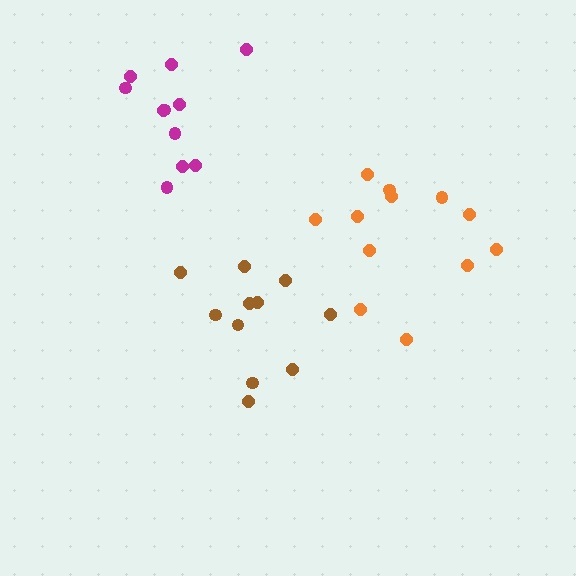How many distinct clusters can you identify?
There are 3 distinct clusters.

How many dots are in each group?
Group 1: 11 dots, Group 2: 11 dots, Group 3: 12 dots (34 total).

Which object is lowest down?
The brown cluster is bottommost.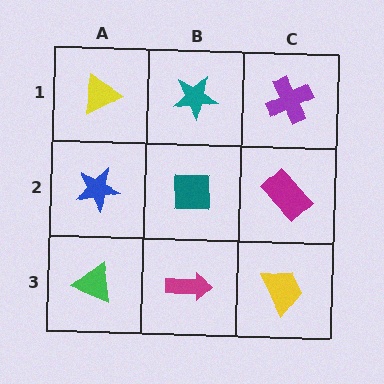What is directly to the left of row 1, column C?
A teal star.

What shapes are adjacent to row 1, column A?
A blue star (row 2, column A), a teal star (row 1, column B).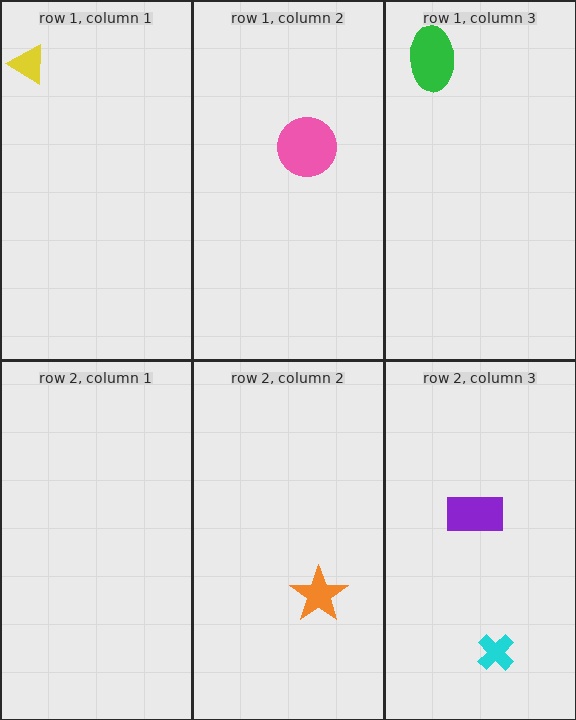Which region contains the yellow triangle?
The row 1, column 1 region.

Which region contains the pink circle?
The row 1, column 2 region.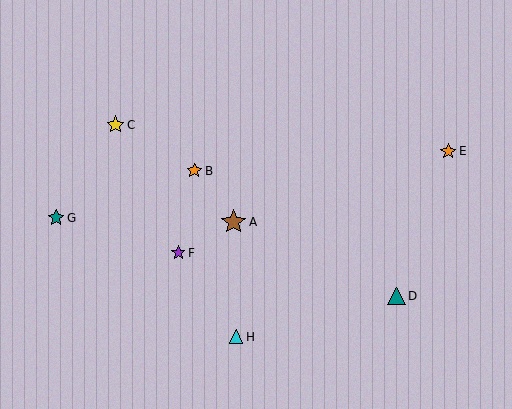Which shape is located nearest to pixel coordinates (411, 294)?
The teal triangle (labeled D) at (396, 296) is nearest to that location.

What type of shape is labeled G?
Shape G is a teal star.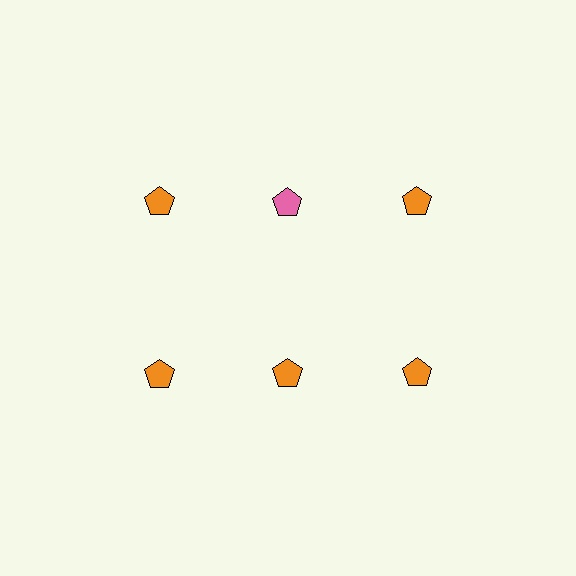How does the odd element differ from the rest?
It has a different color: pink instead of orange.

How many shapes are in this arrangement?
There are 6 shapes arranged in a grid pattern.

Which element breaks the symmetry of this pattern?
The pink pentagon in the top row, second from left column breaks the symmetry. All other shapes are orange pentagons.